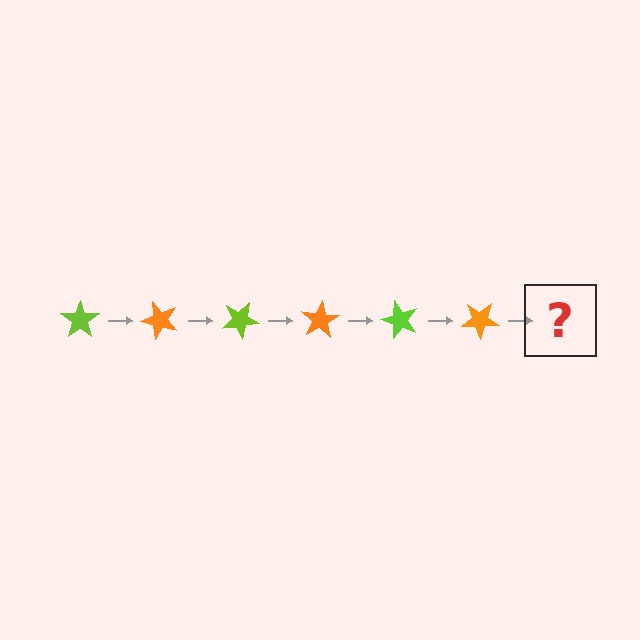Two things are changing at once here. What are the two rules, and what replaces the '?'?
The two rules are that it rotates 50 degrees each step and the color cycles through lime and orange. The '?' should be a lime star, rotated 300 degrees from the start.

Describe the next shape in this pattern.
It should be a lime star, rotated 300 degrees from the start.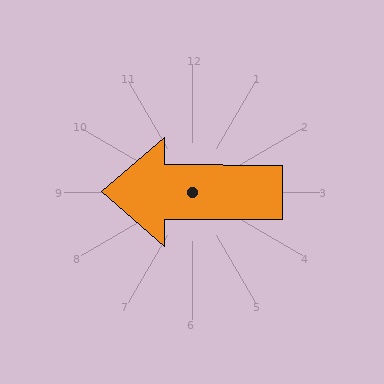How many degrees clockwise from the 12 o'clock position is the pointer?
Approximately 270 degrees.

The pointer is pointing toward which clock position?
Roughly 9 o'clock.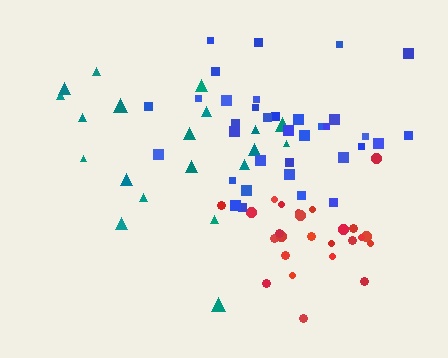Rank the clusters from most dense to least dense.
red, blue, teal.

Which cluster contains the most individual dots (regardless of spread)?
Blue (35).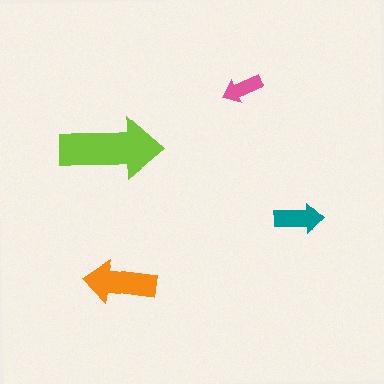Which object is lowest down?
The orange arrow is bottommost.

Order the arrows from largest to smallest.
the lime one, the orange one, the teal one, the pink one.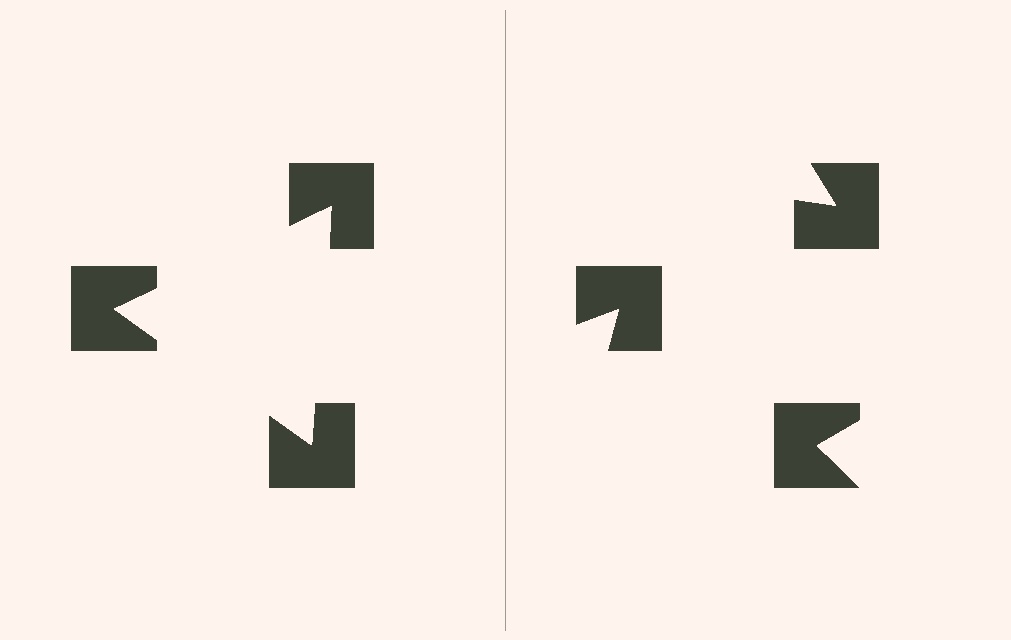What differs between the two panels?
The notched squares are positioned identically on both sides; only the wedge orientations differ. On the left they align to a triangle; on the right they are misaligned.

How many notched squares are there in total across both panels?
6 — 3 on each side.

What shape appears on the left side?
An illusory triangle.